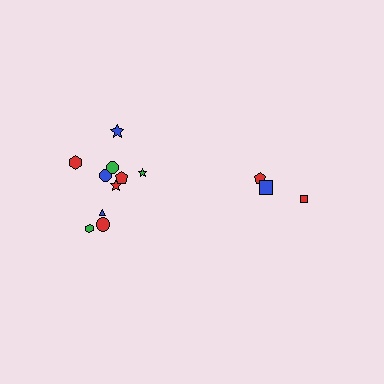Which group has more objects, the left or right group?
The left group.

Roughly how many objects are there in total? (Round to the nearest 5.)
Roughly 15 objects in total.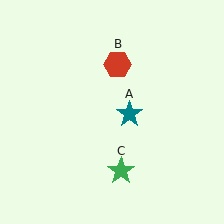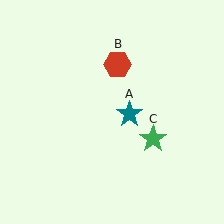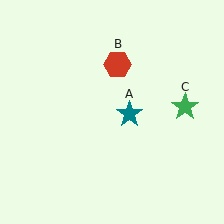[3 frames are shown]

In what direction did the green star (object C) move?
The green star (object C) moved up and to the right.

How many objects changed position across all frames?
1 object changed position: green star (object C).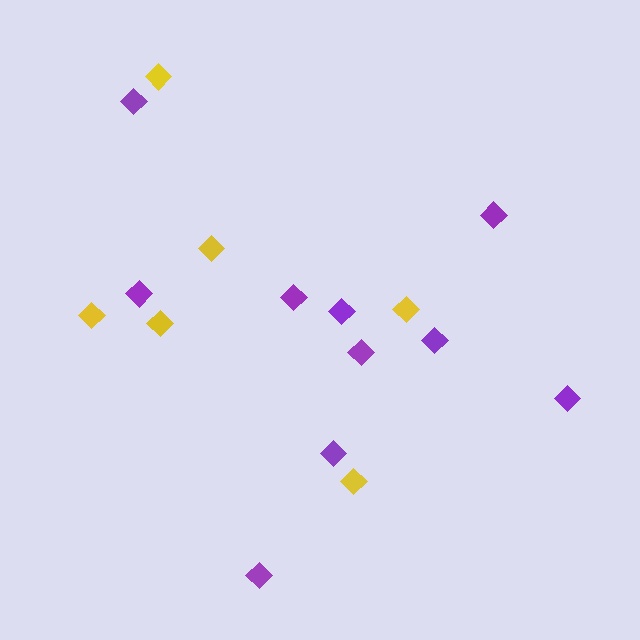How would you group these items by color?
There are 2 groups: one group of purple diamonds (10) and one group of yellow diamonds (6).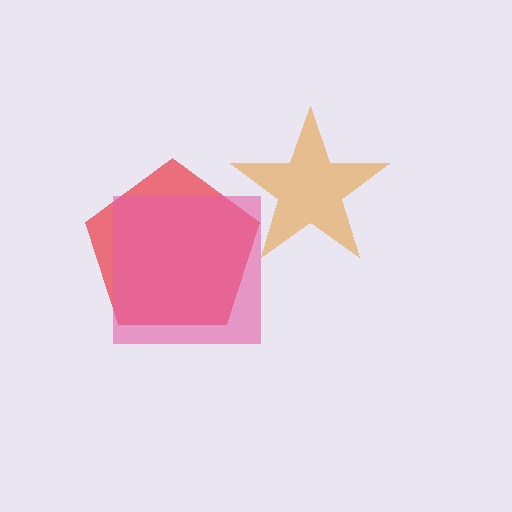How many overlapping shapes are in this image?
There are 3 overlapping shapes in the image.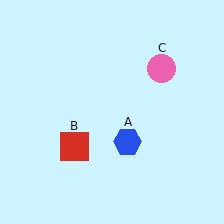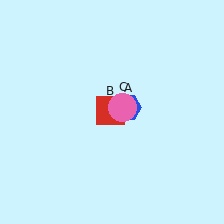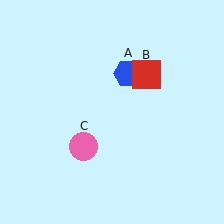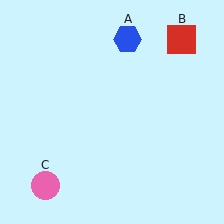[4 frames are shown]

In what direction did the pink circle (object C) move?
The pink circle (object C) moved down and to the left.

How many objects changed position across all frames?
3 objects changed position: blue hexagon (object A), red square (object B), pink circle (object C).